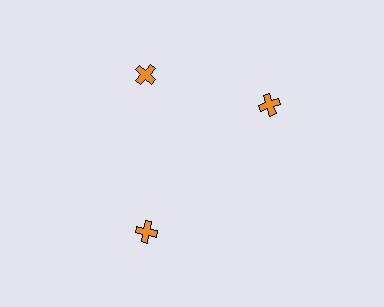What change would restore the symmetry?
The symmetry would be restored by rotating it back into even spacing with its neighbors so that all 3 crosses sit at equal angles and equal distance from the center.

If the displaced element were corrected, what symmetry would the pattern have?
It would have 3-fold rotational symmetry — the pattern would map onto itself every 120 degrees.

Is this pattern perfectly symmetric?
No. The 3 orange crosses are arranged in a ring, but one element near the 3 o'clock position is rotated out of alignment along the ring, breaking the 3-fold rotational symmetry.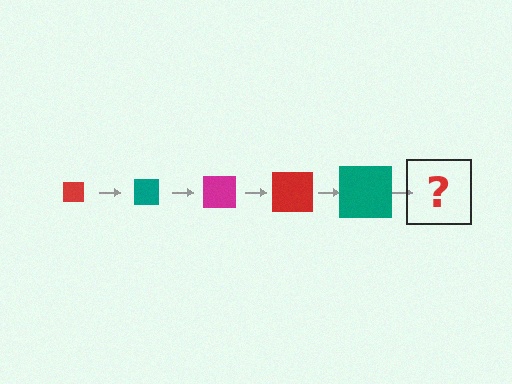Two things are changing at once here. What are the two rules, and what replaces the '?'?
The two rules are that the square grows larger each step and the color cycles through red, teal, and magenta. The '?' should be a magenta square, larger than the previous one.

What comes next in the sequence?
The next element should be a magenta square, larger than the previous one.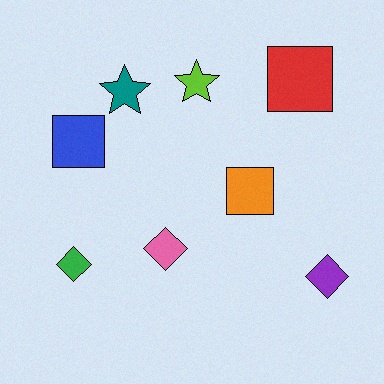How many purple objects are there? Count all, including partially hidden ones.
There is 1 purple object.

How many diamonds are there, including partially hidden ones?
There are 3 diamonds.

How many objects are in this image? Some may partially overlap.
There are 8 objects.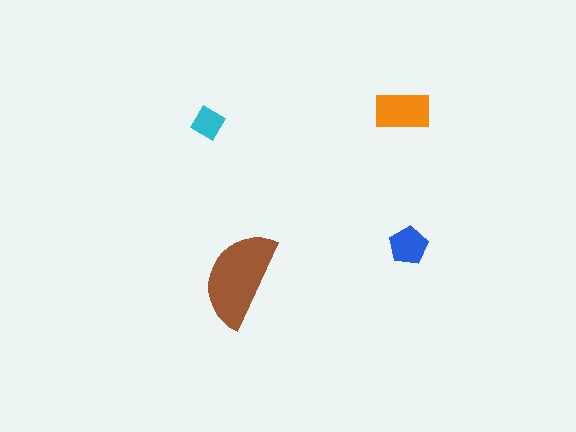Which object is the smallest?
The cyan diamond.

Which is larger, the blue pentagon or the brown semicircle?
The brown semicircle.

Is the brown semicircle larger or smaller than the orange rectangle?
Larger.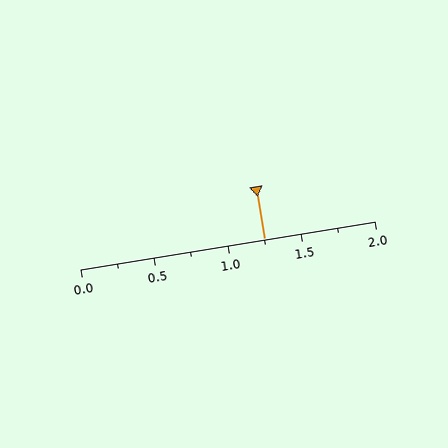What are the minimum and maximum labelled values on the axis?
The axis runs from 0.0 to 2.0.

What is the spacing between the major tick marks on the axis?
The major ticks are spaced 0.5 apart.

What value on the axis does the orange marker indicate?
The marker indicates approximately 1.25.